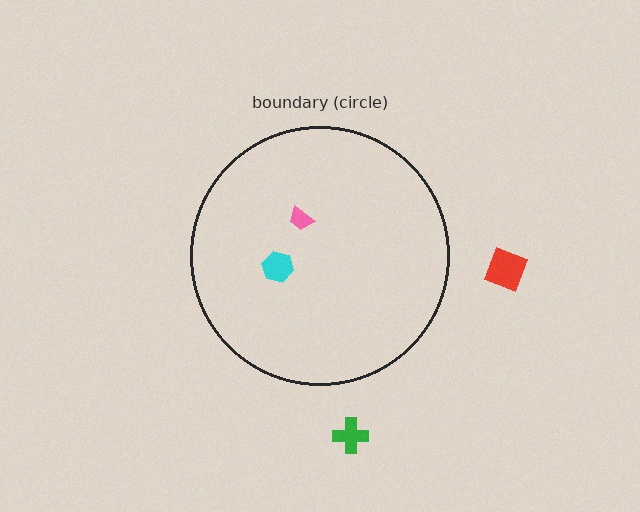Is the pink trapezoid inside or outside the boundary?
Inside.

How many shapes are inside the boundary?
2 inside, 2 outside.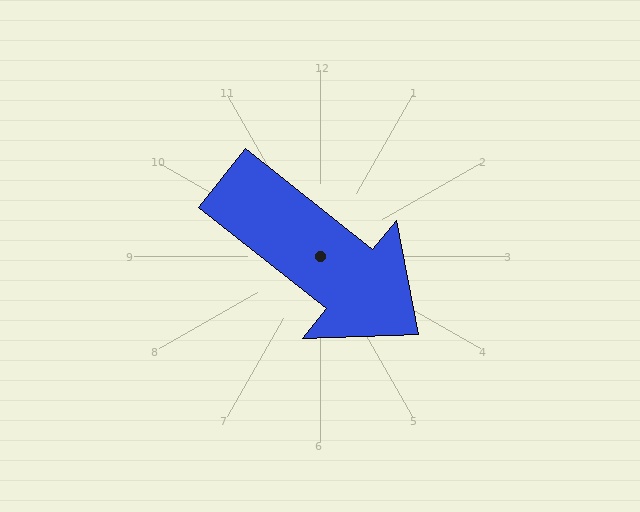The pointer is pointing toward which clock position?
Roughly 4 o'clock.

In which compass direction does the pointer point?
Southeast.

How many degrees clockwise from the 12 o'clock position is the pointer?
Approximately 128 degrees.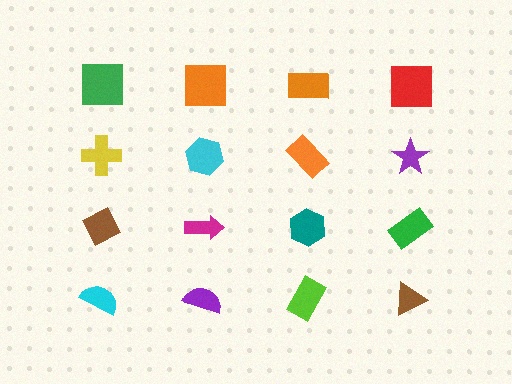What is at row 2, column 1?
A yellow cross.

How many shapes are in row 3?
4 shapes.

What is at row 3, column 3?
A teal hexagon.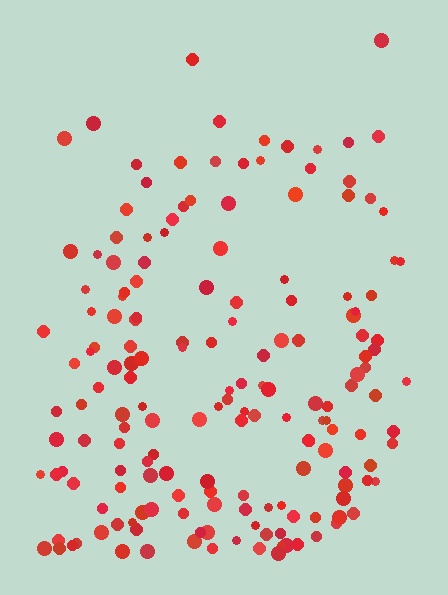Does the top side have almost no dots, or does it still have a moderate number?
Still a moderate number, just noticeably fewer than the bottom.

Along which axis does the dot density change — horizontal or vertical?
Vertical.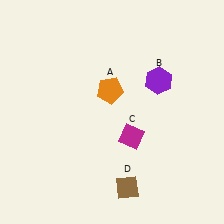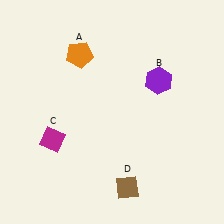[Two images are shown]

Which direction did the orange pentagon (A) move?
The orange pentagon (A) moved up.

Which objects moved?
The objects that moved are: the orange pentagon (A), the magenta diamond (C).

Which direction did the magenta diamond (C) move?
The magenta diamond (C) moved left.